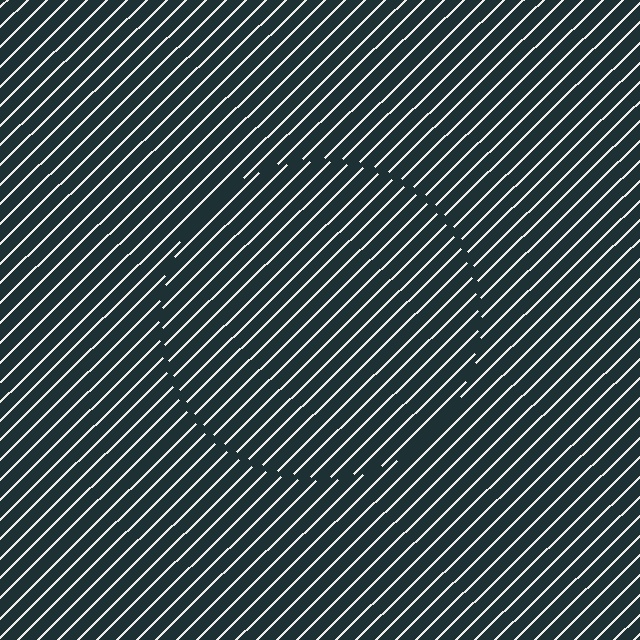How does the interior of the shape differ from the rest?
The interior of the shape contains the same grating, shifted by half a period — the contour is defined by the phase discontinuity where line-ends from the inner and outer gratings abut.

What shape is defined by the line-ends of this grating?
An illusory circle. The interior of the shape contains the same grating, shifted by half a period — the contour is defined by the phase discontinuity where line-ends from the inner and outer gratings abut.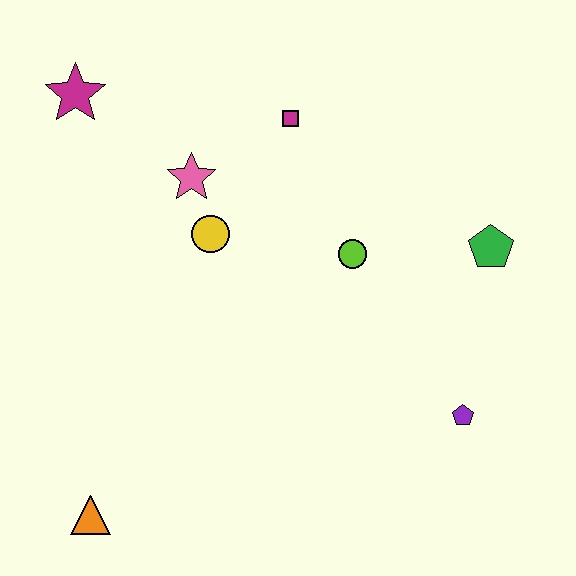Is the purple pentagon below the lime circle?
Yes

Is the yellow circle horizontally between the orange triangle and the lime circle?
Yes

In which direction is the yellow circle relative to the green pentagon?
The yellow circle is to the left of the green pentagon.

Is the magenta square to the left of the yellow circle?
No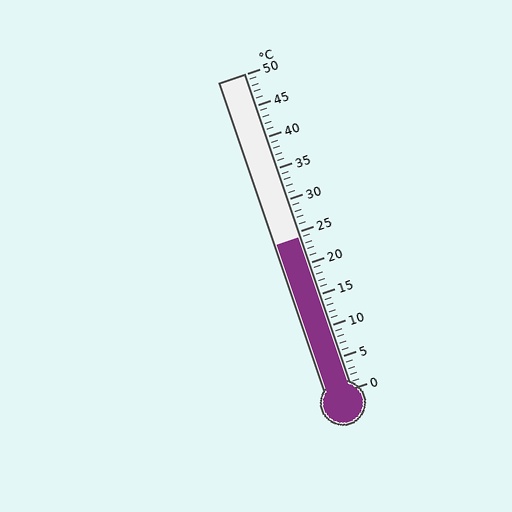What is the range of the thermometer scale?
The thermometer scale ranges from 0°C to 50°C.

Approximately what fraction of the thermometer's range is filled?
The thermometer is filled to approximately 50% of its range.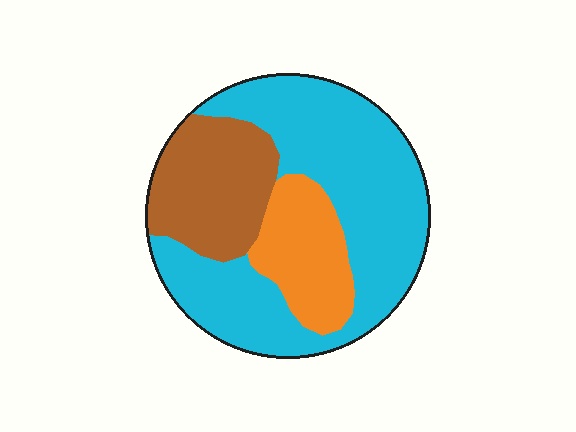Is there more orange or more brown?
Brown.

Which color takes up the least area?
Orange, at roughly 20%.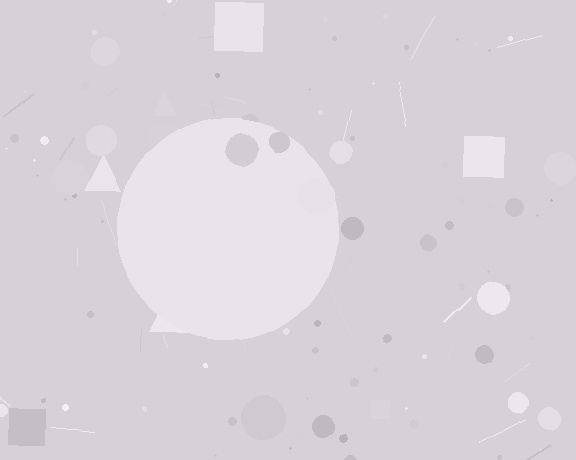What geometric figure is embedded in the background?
A circle is embedded in the background.